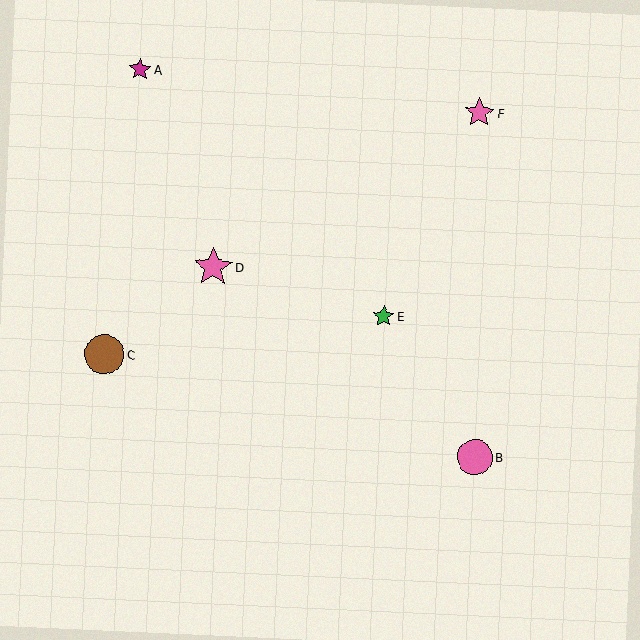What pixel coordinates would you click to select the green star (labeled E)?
Click at (383, 316) to select the green star E.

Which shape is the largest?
The brown circle (labeled C) is the largest.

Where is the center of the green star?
The center of the green star is at (383, 316).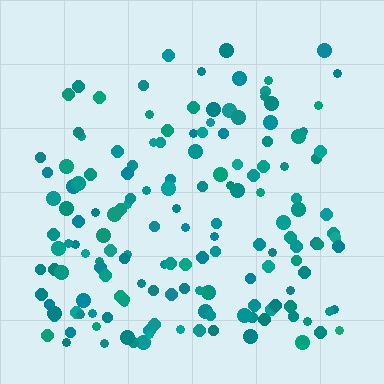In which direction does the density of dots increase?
From top to bottom, with the bottom side densest.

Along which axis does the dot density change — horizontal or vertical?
Vertical.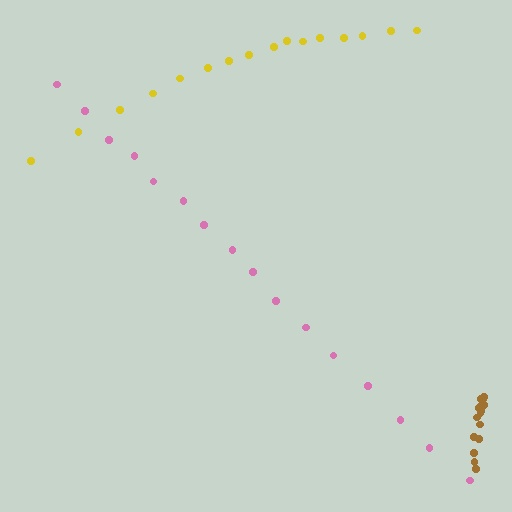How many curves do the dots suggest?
There are 3 distinct paths.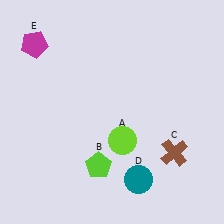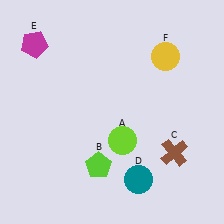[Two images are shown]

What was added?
A yellow circle (F) was added in Image 2.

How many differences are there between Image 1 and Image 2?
There is 1 difference between the two images.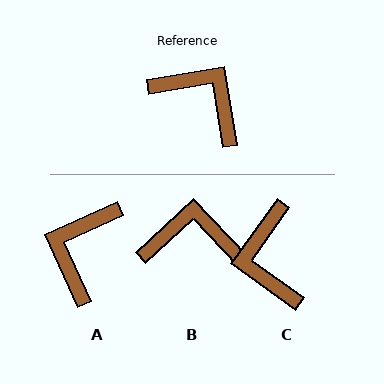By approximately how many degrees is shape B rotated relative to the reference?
Approximately 34 degrees counter-clockwise.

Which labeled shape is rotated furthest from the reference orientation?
C, about 135 degrees away.